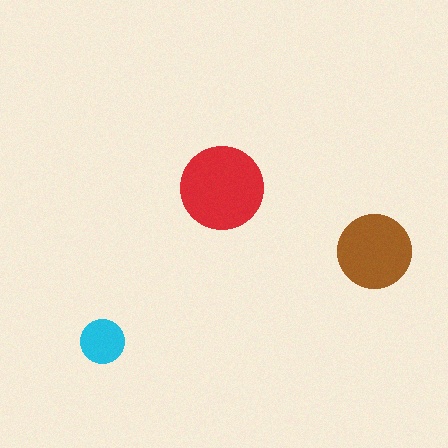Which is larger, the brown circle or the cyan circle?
The brown one.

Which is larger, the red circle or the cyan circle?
The red one.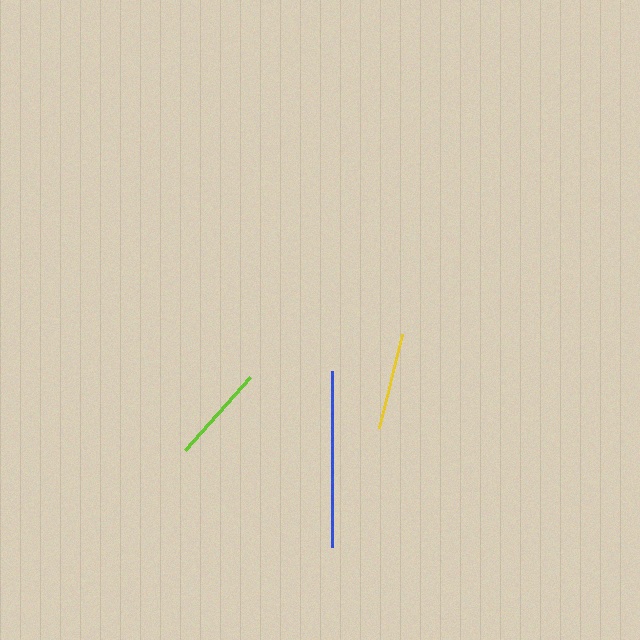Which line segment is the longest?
The blue line is the longest at approximately 176 pixels.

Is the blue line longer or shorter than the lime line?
The blue line is longer than the lime line.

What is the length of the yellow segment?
The yellow segment is approximately 97 pixels long.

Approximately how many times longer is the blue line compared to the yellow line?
The blue line is approximately 1.8 times the length of the yellow line.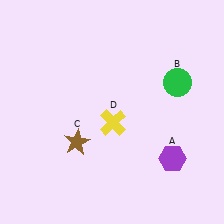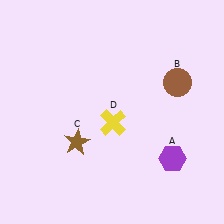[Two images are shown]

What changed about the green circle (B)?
In Image 1, B is green. In Image 2, it changed to brown.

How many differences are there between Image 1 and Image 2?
There is 1 difference between the two images.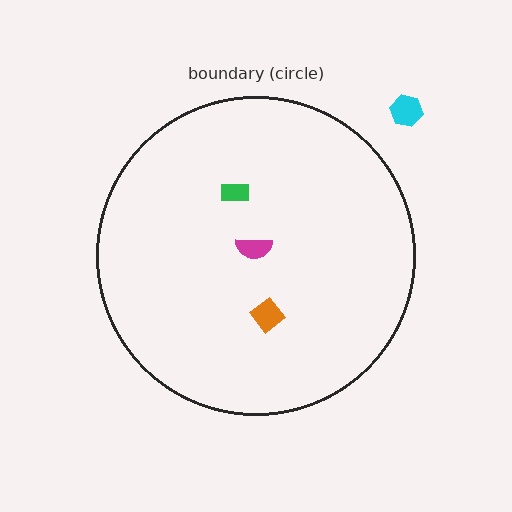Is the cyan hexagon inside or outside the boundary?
Outside.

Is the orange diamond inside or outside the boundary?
Inside.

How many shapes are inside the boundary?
3 inside, 1 outside.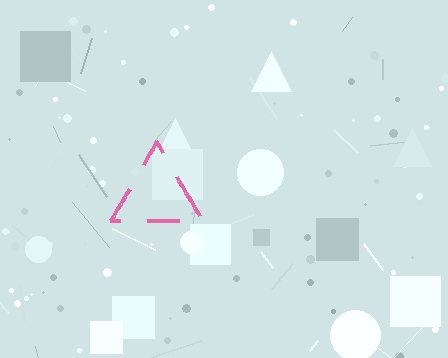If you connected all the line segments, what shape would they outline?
They would outline a triangle.